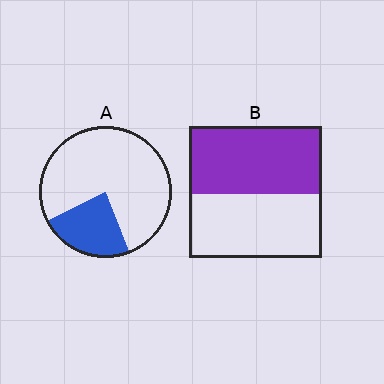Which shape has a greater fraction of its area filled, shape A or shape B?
Shape B.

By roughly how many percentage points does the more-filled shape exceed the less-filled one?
By roughly 30 percentage points (B over A).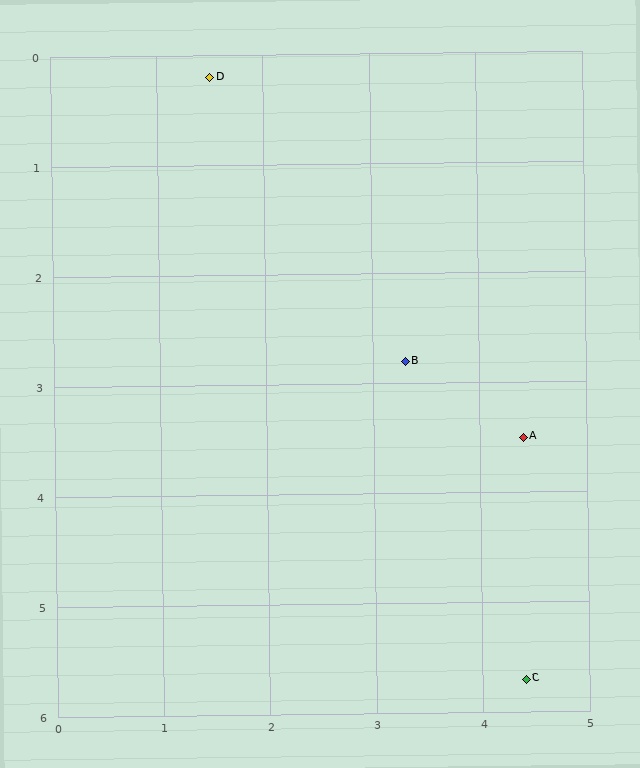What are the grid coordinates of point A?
Point A is at approximately (4.4, 3.5).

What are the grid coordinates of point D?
Point D is at approximately (1.5, 0.2).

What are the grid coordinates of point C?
Point C is at approximately (4.4, 5.7).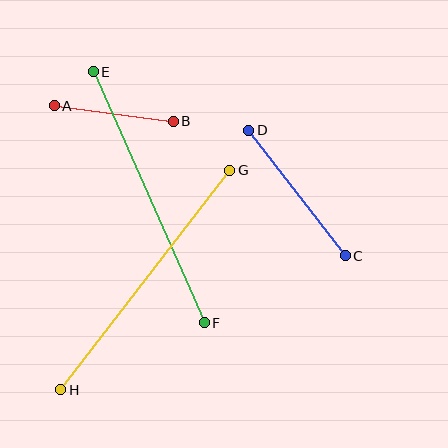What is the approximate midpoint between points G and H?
The midpoint is at approximately (145, 280) pixels.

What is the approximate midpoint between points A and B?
The midpoint is at approximately (114, 114) pixels.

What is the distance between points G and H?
The distance is approximately 278 pixels.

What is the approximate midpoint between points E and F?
The midpoint is at approximately (149, 197) pixels.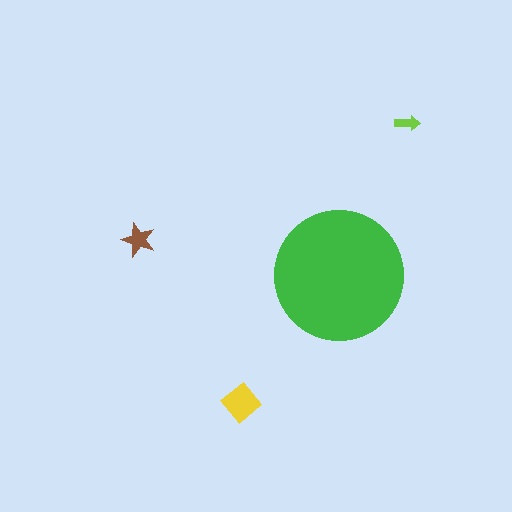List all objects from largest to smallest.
The green circle, the yellow diamond, the brown star, the lime arrow.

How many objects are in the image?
There are 4 objects in the image.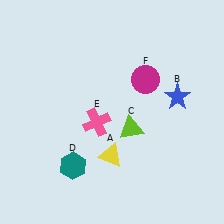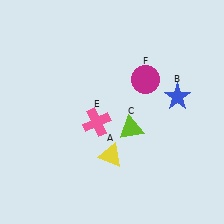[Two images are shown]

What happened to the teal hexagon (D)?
The teal hexagon (D) was removed in Image 2. It was in the bottom-left area of Image 1.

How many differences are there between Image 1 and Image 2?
There is 1 difference between the two images.